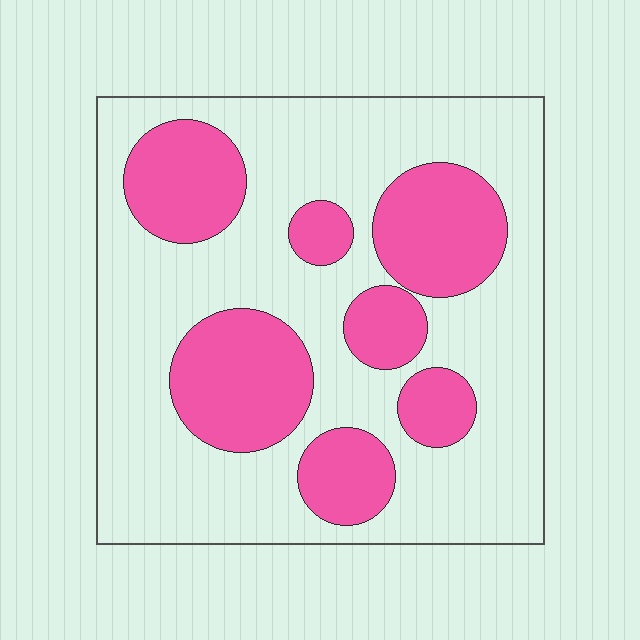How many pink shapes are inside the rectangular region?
7.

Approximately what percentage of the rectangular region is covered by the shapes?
Approximately 30%.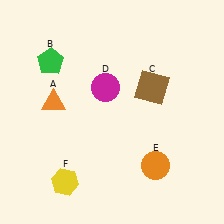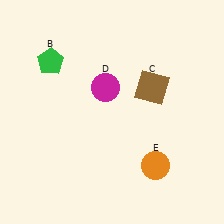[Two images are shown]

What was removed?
The yellow hexagon (F), the orange triangle (A) were removed in Image 2.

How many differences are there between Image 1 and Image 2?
There are 2 differences between the two images.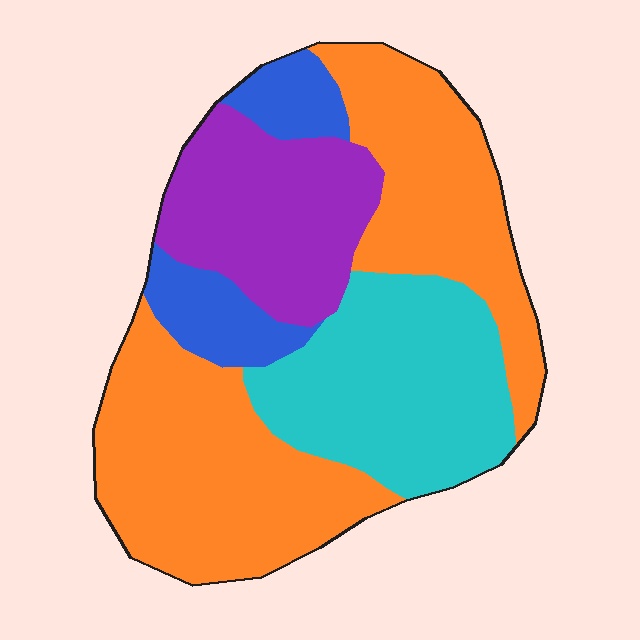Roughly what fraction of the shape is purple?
Purple takes up between a sixth and a third of the shape.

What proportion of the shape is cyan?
Cyan covers around 25% of the shape.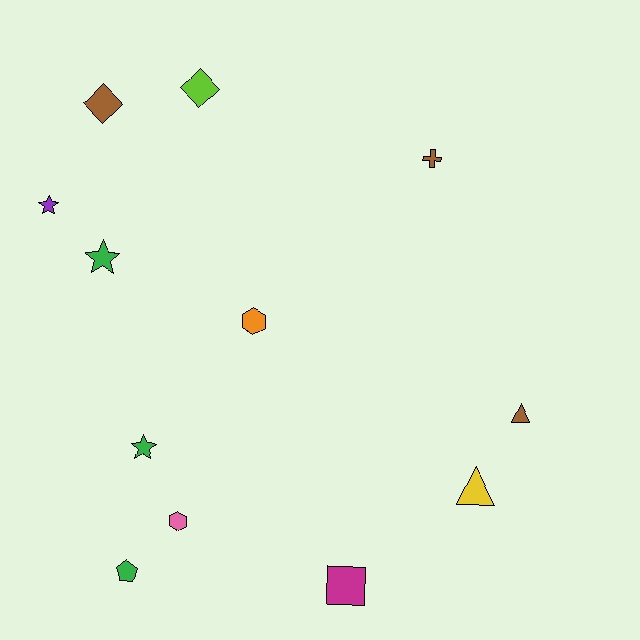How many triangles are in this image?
There are 2 triangles.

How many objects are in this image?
There are 12 objects.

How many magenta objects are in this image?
There is 1 magenta object.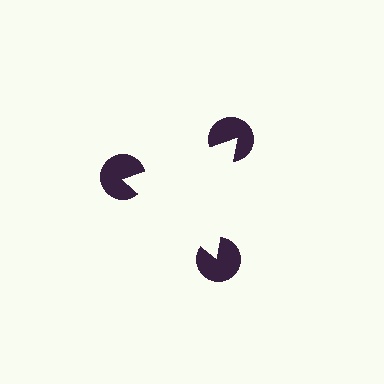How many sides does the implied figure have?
3 sides.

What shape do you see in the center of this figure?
An illusory triangle — its edges are inferred from the aligned wedge cuts in the pac-man discs, not physically drawn.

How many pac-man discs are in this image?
There are 3 — one at each vertex of the illusory triangle.